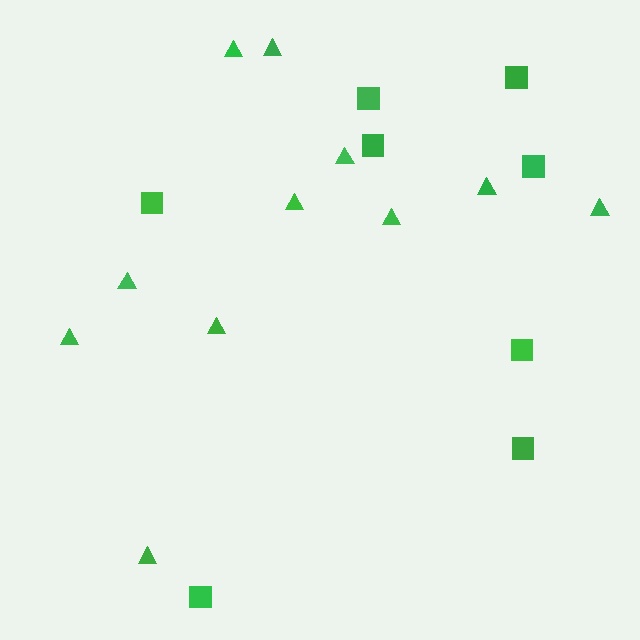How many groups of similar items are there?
There are 2 groups: one group of squares (8) and one group of triangles (11).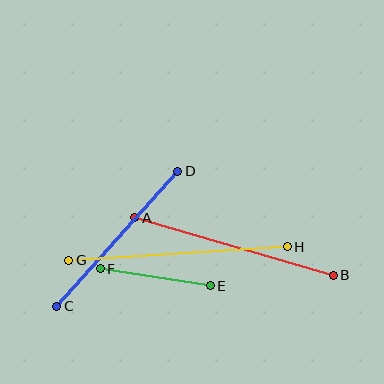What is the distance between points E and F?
The distance is approximately 111 pixels.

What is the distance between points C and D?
The distance is approximately 182 pixels.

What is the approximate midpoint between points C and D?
The midpoint is at approximately (117, 239) pixels.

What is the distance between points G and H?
The distance is approximately 219 pixels.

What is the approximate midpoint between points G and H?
The midpoint is at approximately (178, 254) pixels.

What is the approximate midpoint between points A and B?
The midpoint is at approximately (234, 247) pixels.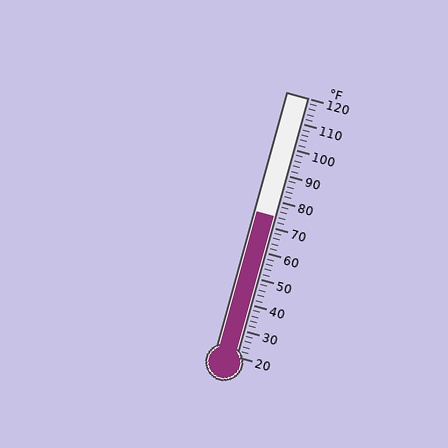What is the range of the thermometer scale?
The thermometer scale ranges from 20°F to 120°F.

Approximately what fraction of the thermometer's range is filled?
The thermometer is filled to approximately 55% of its range.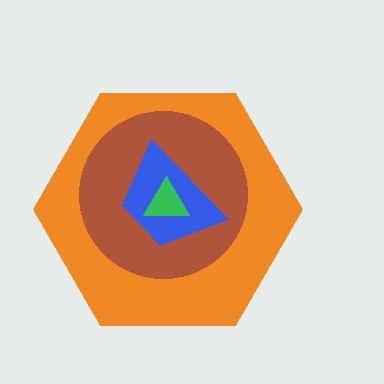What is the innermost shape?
The green triangle.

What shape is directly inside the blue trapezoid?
The green triangle.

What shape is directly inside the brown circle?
The blue trapezoid.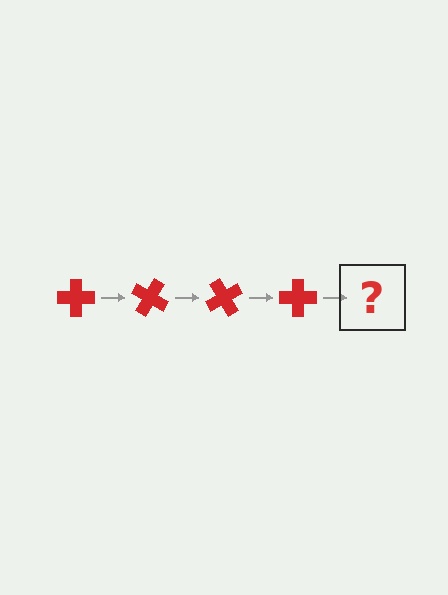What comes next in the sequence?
The next element should be a red cross rotated 120 degrees.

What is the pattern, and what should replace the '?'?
The pattern is that the cross rotates 30 degrees each step. The '?' should be a red cross rotated 120 degrees.